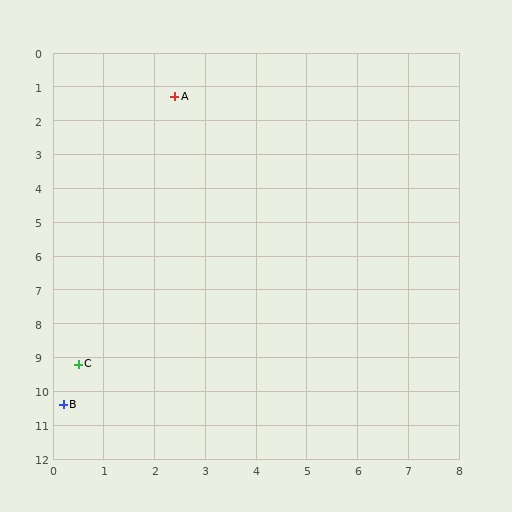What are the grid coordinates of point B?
Point B is at approximately (0.2, 10.4).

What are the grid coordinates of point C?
Point C is at approximately (0.5, 9.2).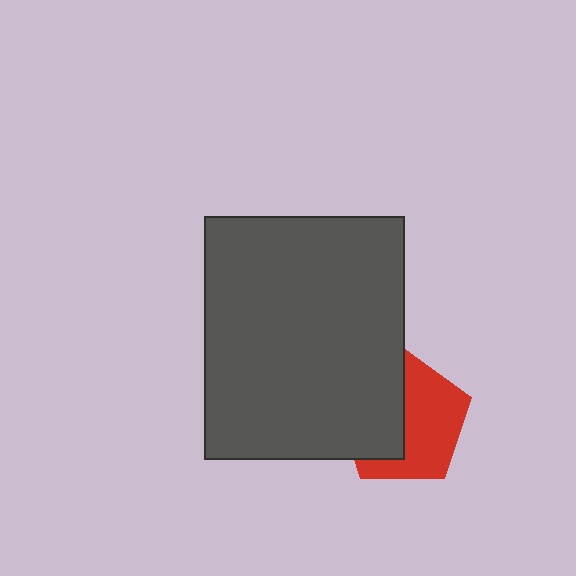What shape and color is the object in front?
The object in front is a dark gray rectangle.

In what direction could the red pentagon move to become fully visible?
The red pentagon could move right. That would shift it out from behind the dark gray rectangle entirely.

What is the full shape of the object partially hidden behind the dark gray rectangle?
The partially hidden object is a red pentagon.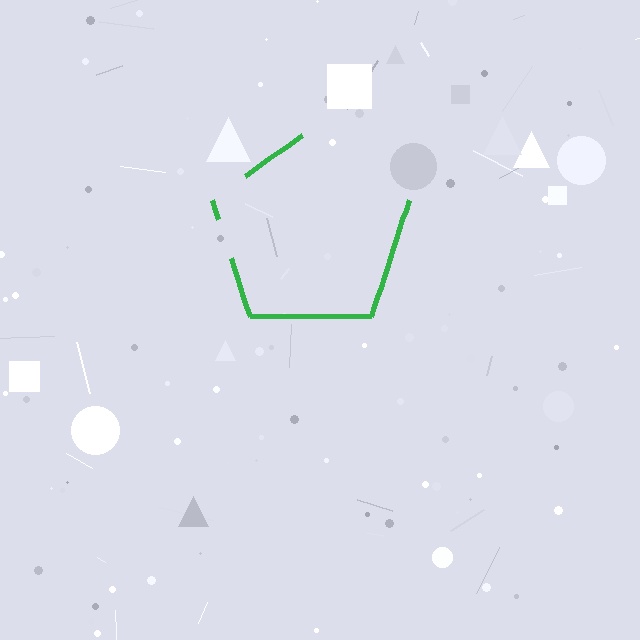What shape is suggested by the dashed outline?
The dashed outline suggests a pentagon.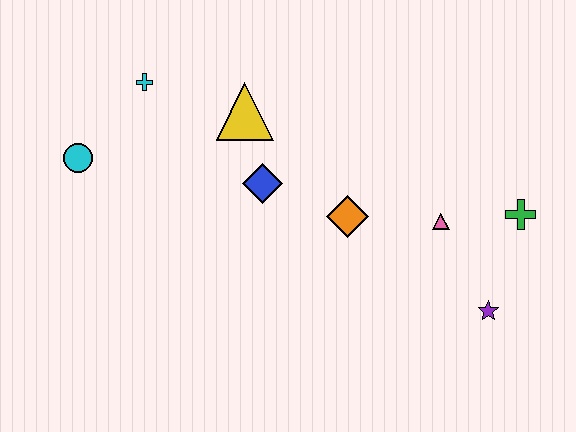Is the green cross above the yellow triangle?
No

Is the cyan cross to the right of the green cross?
No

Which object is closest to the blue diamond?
The yellow triangle is closest to the blue diamond.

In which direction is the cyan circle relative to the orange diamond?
The cyan circle is to the left of the orange diamond.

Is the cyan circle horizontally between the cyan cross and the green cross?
No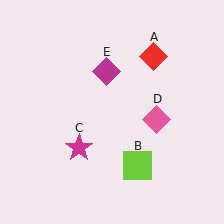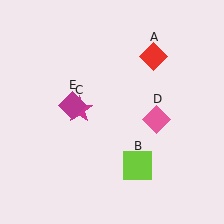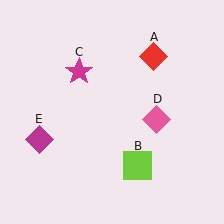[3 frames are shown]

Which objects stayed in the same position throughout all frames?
Red diamond (object A) and lime square (object B) and pink diamond (object D) remained stationary.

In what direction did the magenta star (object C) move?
The magenta star (object C) moved up.